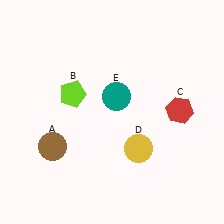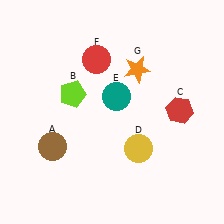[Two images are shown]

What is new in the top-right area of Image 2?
An orange star (G) was added in the top-right area of Image 2.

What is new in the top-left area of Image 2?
A red circle (F) was added in the top-left area of Image 2.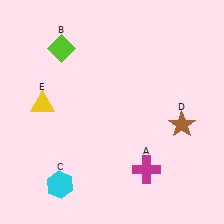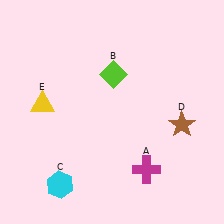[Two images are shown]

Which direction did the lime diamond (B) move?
The lime diamond (B) moved right.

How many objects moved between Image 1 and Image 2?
1 object moved between the two images.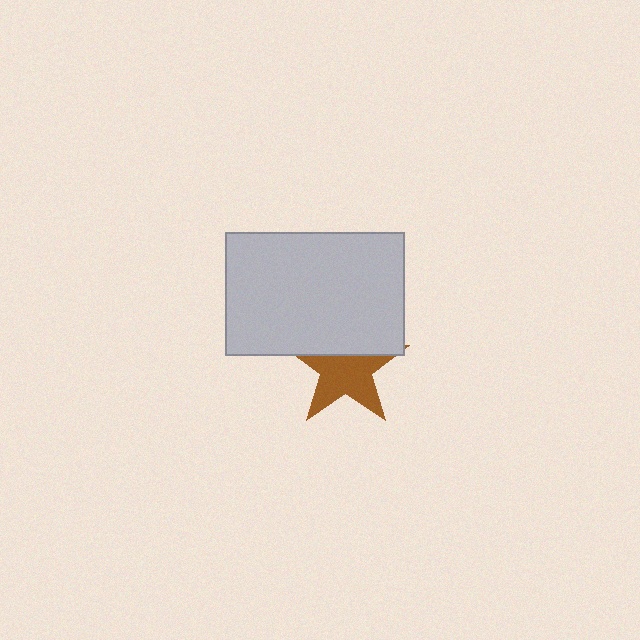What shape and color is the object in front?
The object in front is a light gray rectangle.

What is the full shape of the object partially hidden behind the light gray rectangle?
The partially hidden object is a brown star.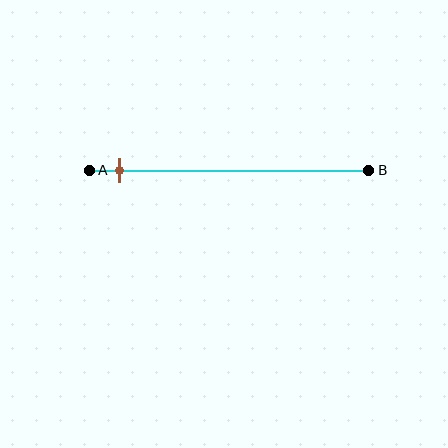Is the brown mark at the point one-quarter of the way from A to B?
No, the mark is at about 10% from A, not at the 25% one-quarter point.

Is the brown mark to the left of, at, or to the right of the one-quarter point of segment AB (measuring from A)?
The brown mark is to the left of the one-quarter point of segment AB.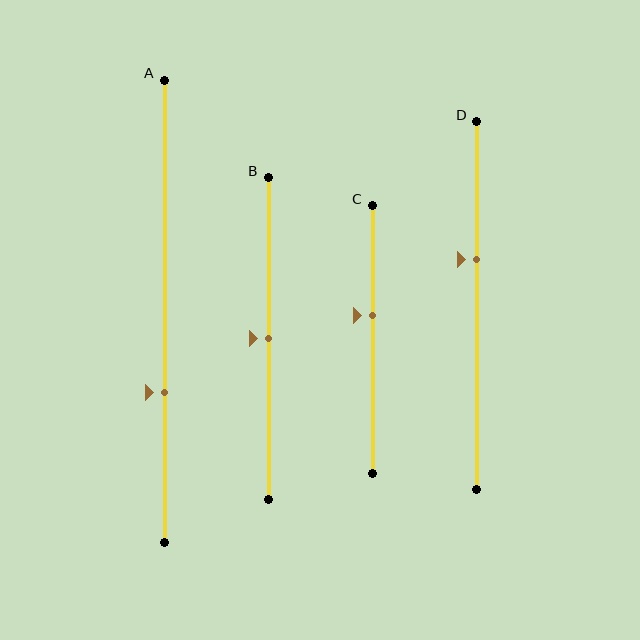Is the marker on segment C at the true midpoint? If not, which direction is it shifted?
No, the marker on segment C is shifted upward by about 9% of the segment length.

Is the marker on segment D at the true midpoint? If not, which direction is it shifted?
No, the marker on segment D is shifted upward by about 13% of the segment length.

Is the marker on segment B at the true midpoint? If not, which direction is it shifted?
Yes, the marker on segment B is at the true midpoint.